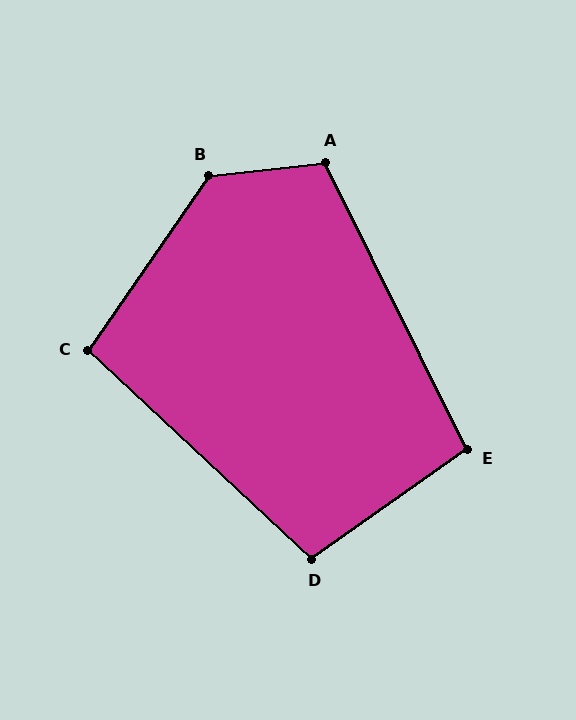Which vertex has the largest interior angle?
B, at approximately 131 degrees.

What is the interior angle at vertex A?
Approximately 110 degrees (obtuse).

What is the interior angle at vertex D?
Approximately 102 degrees (obtuse).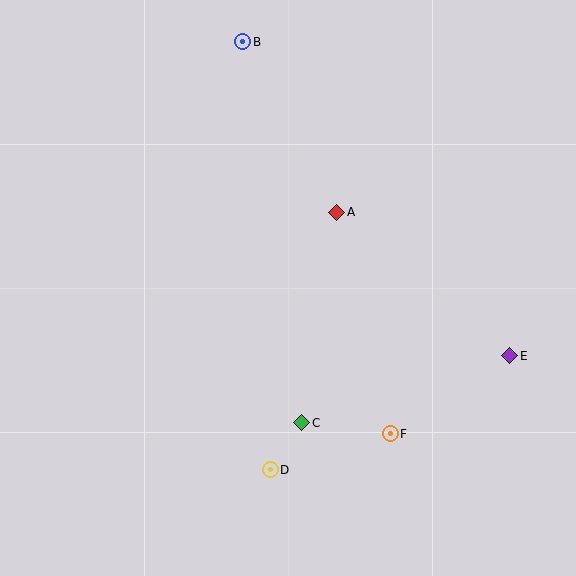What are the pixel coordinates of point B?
Point B is at (243, 42).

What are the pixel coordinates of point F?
Point F is at (390, 434).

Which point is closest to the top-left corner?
Point B is closest to the top-left corner.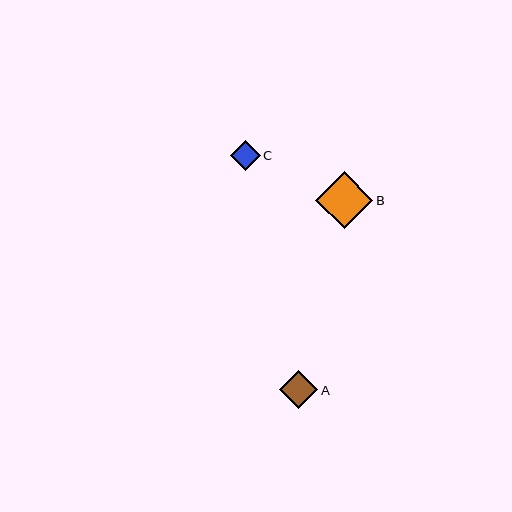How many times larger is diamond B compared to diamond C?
Diamond B is approximately 1.9 times the size of diamond C.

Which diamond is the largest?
Diamond B is the largest with a size of approximately 57 pixels.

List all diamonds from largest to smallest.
From largest to smallest: B, A, C.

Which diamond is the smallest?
Diamond C is the smallest with a size of approximately 30 pixels.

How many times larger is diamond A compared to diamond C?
Diamond A is approximately 1.3 times the size of diamond C.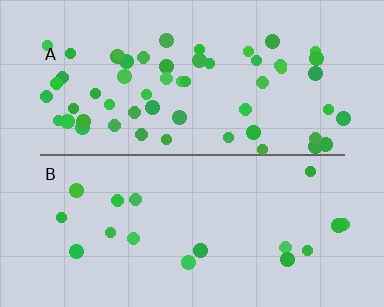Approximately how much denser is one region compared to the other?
Approximately 3.3× — region A over region B.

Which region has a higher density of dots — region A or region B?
A (the top).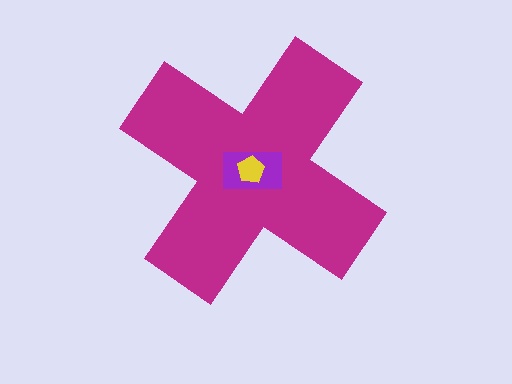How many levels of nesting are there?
3.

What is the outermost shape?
The magenta cross.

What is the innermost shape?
The yellow pentagon.